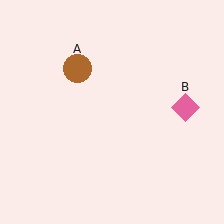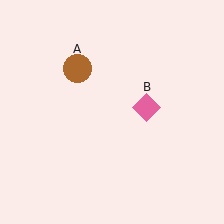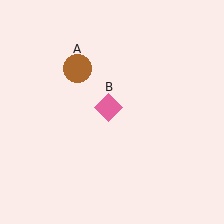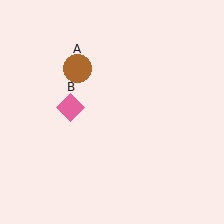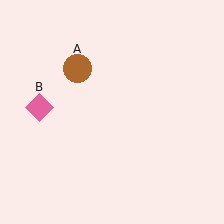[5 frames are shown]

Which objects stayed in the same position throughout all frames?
Brown circle (object A) remained stationary.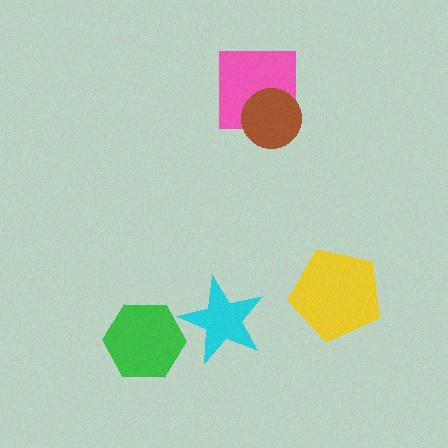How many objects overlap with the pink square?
1 object overlaps with the pink square.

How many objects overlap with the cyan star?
0 objects overlap with the cyan star.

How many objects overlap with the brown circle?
1 object overlaps with the brown circle.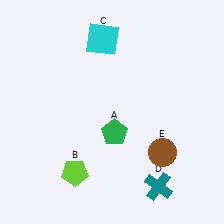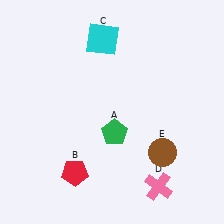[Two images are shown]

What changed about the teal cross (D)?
In Image 1, D is teal. In Image 2, it changed to pink.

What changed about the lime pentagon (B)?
In Image 1, B is lime. In Image 2, it changed to red.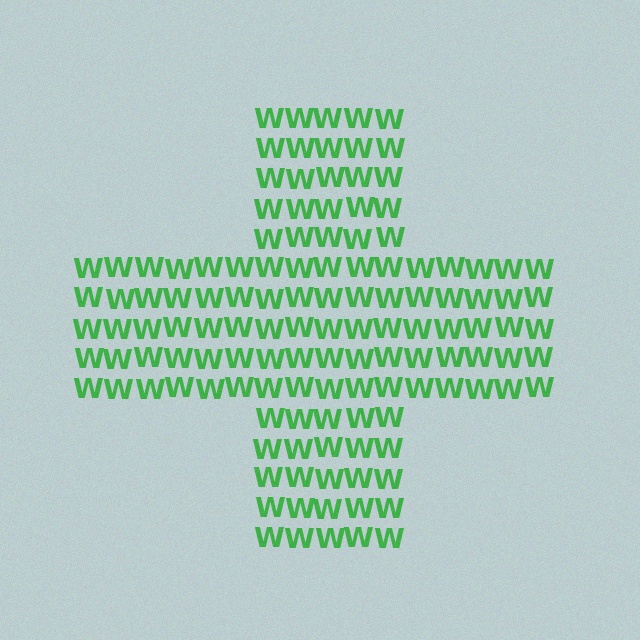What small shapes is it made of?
It is made of small letter W's.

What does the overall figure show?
The overall figure shows a cross.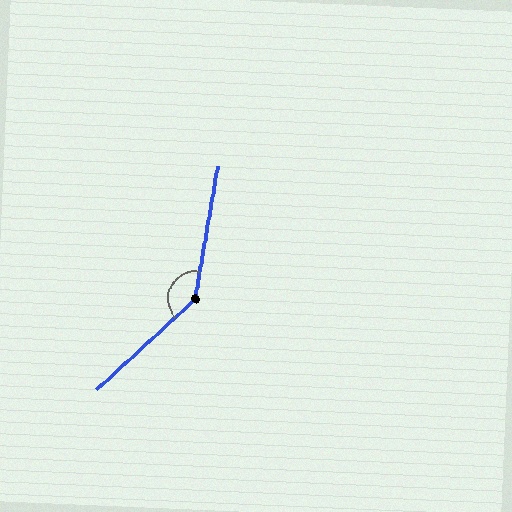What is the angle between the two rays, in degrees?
Approximately 142 degrees.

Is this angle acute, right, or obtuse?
It is obtuse.